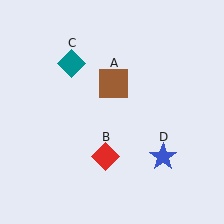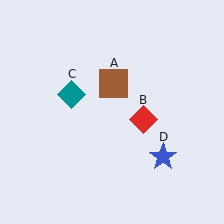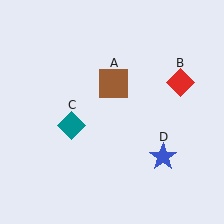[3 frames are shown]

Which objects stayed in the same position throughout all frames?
Brown square (object A) and blue star (object D) remained stationary.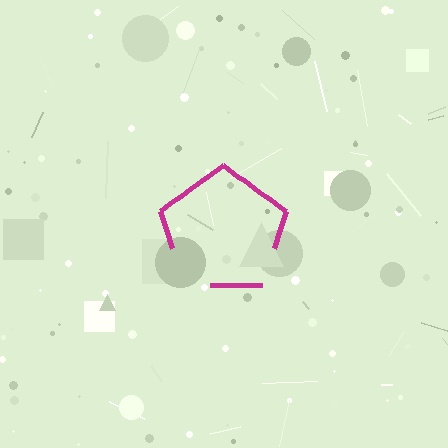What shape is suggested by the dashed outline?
The dashed outline suggests a pentagon.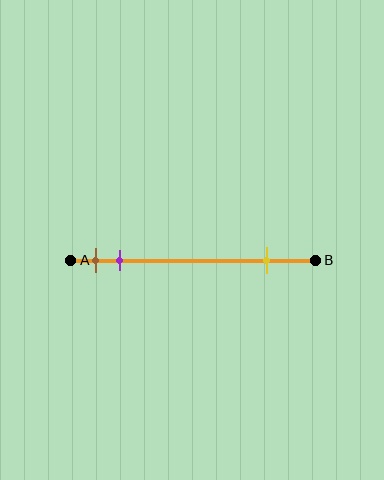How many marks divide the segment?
There are 3 marks dividing the segment.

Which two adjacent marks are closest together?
The brown and purple marks are the closest adjacent pair.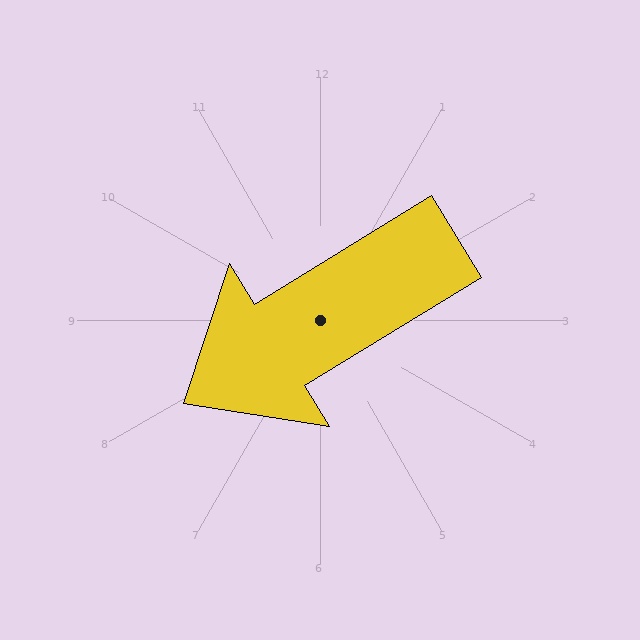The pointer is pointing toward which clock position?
Roughly 8 o'clock.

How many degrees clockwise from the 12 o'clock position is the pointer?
Approximately 239 degrees.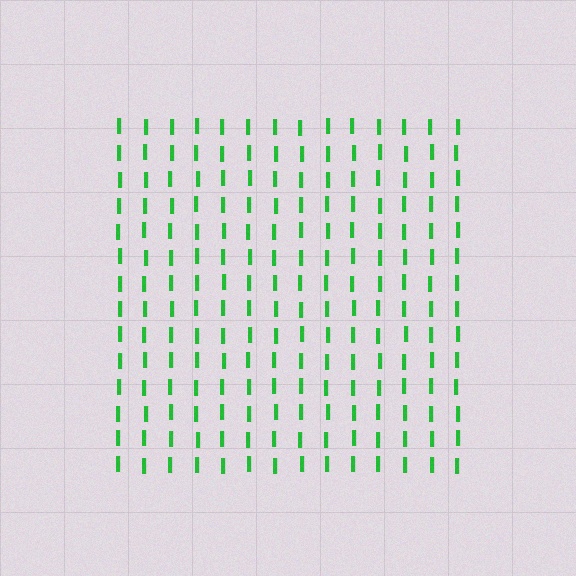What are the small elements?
The small elements are letter I's.